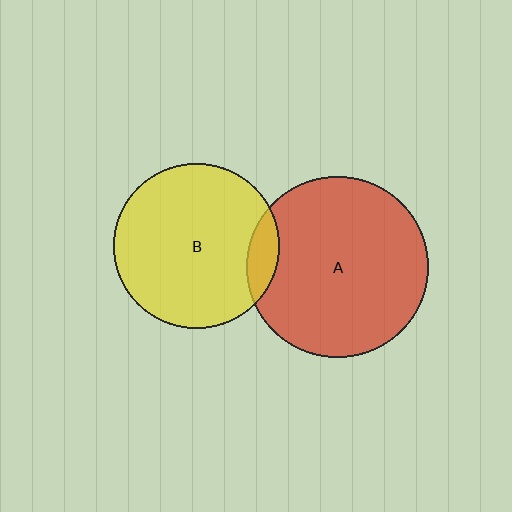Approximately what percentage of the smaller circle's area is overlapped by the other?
Approximately 10%.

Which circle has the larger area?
Circle A (red).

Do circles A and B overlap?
Yes.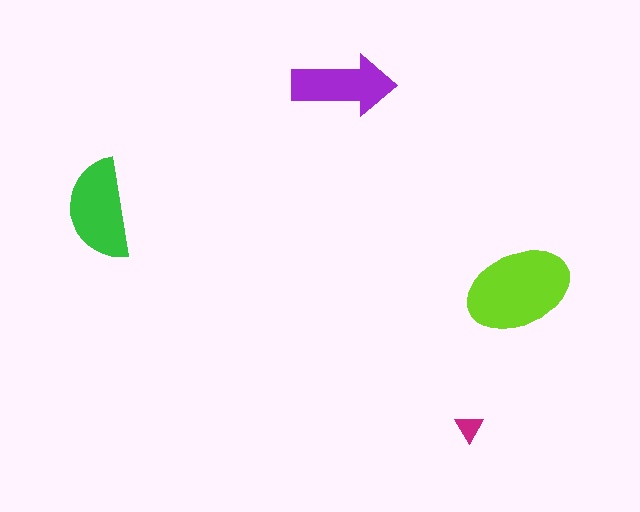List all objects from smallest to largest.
The magenta triangle, the purple arrow, the green semicircle, the lime ellipse.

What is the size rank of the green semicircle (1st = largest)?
2nd.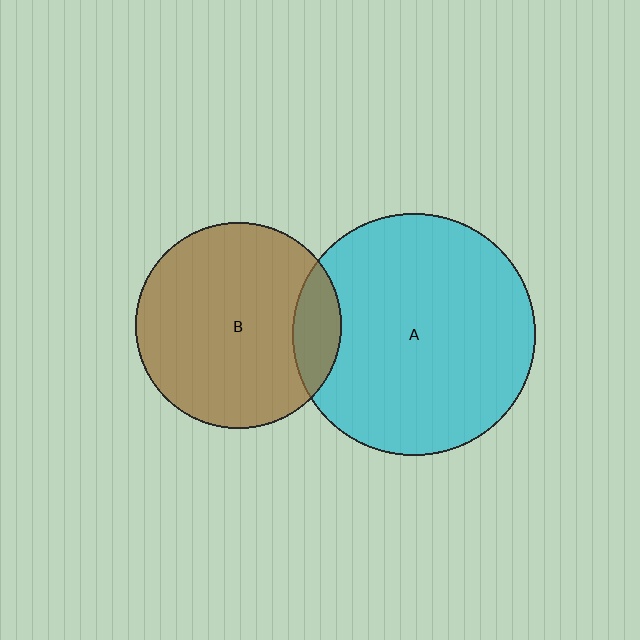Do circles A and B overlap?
Yes.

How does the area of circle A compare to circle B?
Approximately 1.4 times.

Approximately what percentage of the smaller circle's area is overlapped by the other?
Approximately 15%.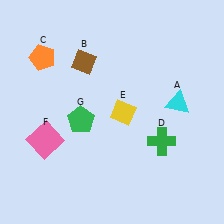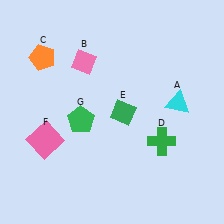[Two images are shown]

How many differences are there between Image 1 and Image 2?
There are 2 differences between the two images.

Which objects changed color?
B changed from brown to pink. E changed from yellow to green.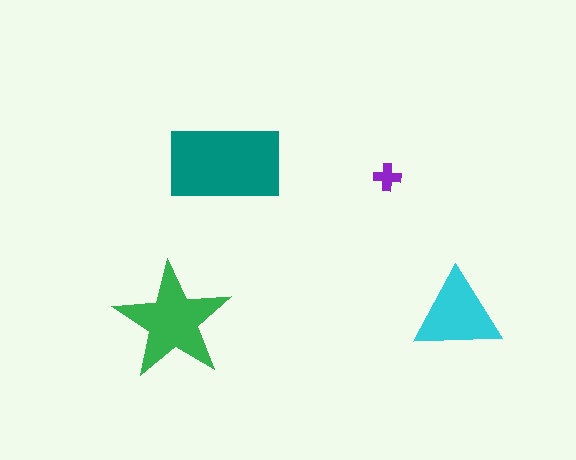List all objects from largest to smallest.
The teal rectangle, the green star, the cyan triangle, the purple cross.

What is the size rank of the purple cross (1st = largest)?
4th.